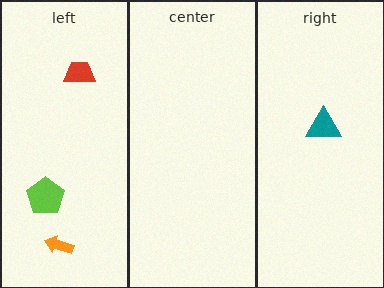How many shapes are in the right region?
1.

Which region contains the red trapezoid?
The left region.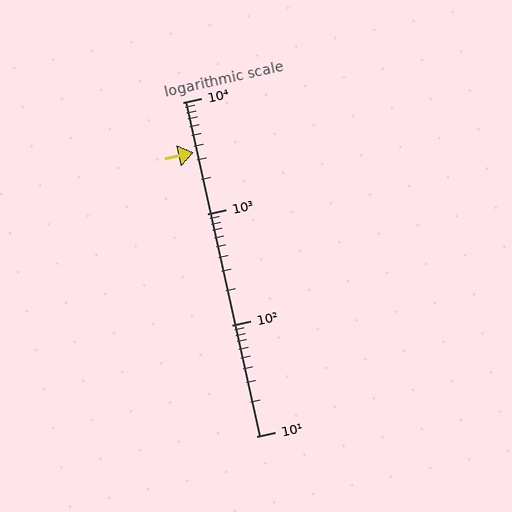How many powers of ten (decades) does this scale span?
The scale spans 3 decades, from 10 to 10000.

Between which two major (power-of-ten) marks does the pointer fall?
The pointer is between 1000 and 10000.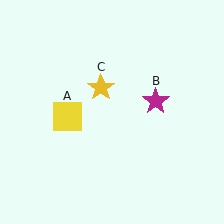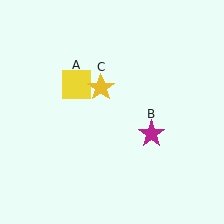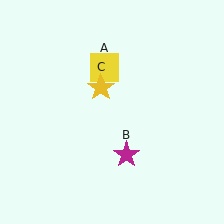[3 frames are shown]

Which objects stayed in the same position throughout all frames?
Yellow star (object C) remained stationary.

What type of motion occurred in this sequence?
The yellow square (object A), magenta star (object B) rotated clockwise around the center of the scene.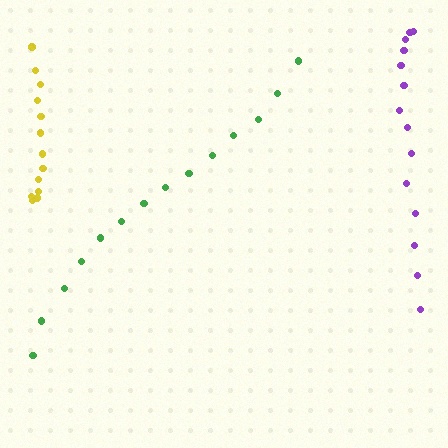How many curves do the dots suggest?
There are 3 distinct paths.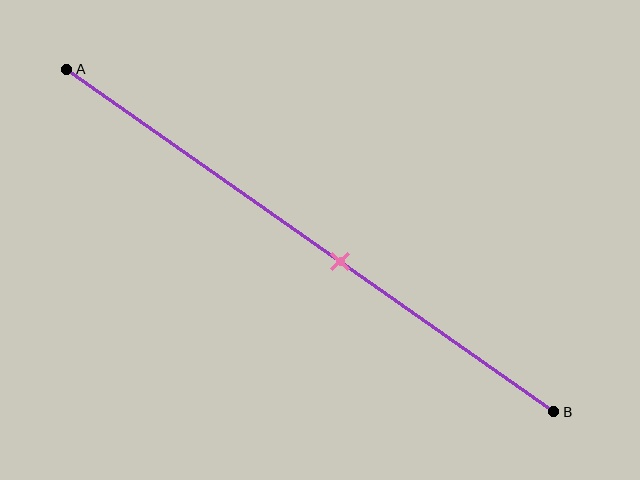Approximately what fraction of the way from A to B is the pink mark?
The pink mark is approximately 55% of the way from A to B.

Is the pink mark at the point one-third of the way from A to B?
No, the mark is at about 55% from A, not at the 33% one-third point.